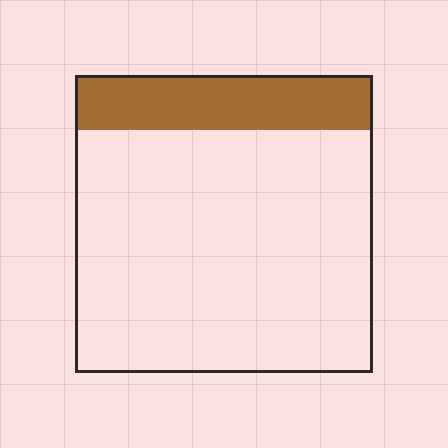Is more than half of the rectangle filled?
No.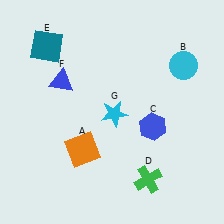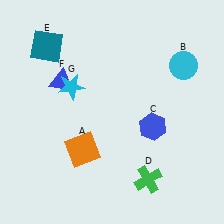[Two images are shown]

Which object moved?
The cyan star (G) moved left.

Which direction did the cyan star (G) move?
The cyan star (G) moved left.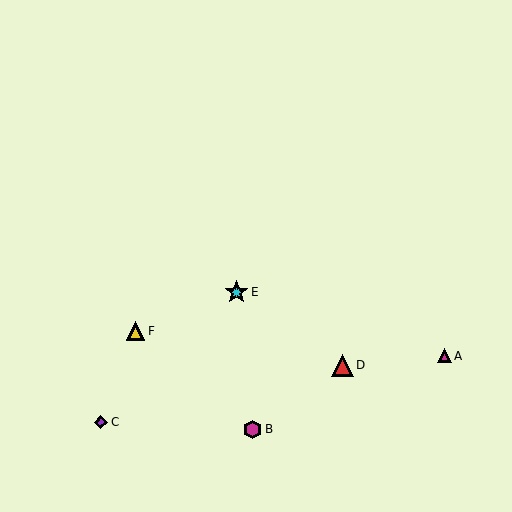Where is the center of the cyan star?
The center of the cyan star is at (237, 292).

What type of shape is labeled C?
Shape C is a purple diamond.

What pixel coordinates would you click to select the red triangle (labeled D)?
Click at (342, 365) to select the red triangle D.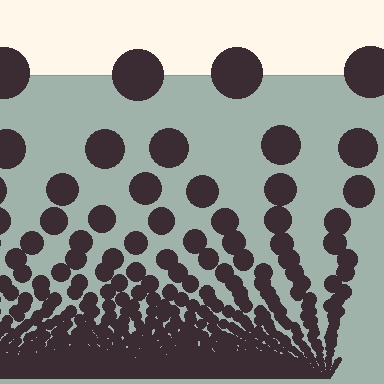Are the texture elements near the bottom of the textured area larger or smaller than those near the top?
Smaller. The gradient is inverted — elements near the bottom are smaller and denser.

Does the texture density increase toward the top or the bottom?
Density increases toward the bottom.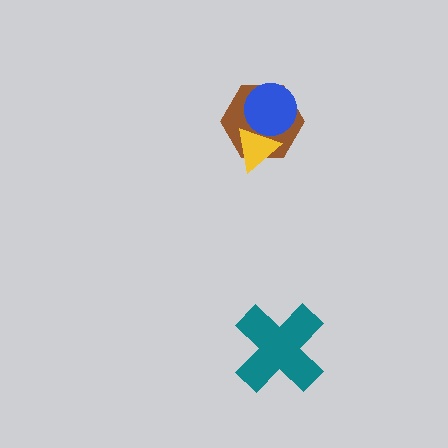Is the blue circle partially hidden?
Yes, it is partially covered by another shape.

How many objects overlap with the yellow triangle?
2 objects overlap with the yellow triangle.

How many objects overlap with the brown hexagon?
2 objects overlap with the brown hexagon.